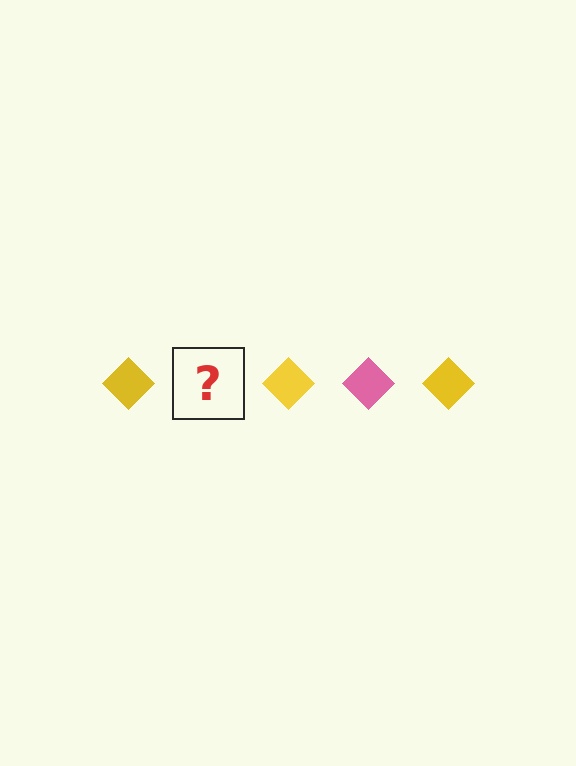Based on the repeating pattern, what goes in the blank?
The blank should be a pink diamond.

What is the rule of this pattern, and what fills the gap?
The rule is that the pattern cycles through yellow, pink diamonds. The gap should be filled with a pink diamond.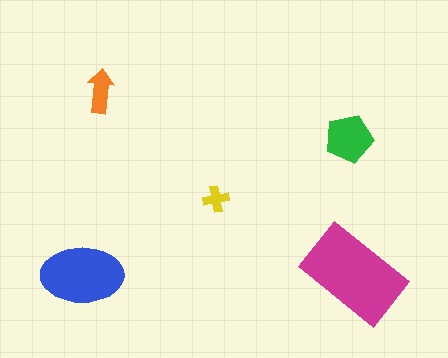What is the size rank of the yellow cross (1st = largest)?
5th.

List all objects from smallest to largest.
The yellow cross, the orange arrow, the green pentagon, the blue ellipse, the magenta rectangle.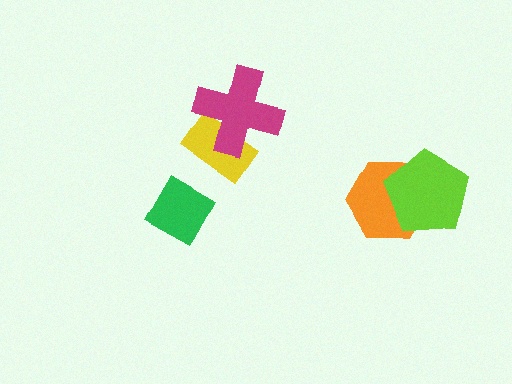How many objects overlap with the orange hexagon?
1 object overlaps with the orange hexagon.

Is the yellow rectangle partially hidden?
Yes, it is partially covered by another shape.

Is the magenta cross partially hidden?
No, no other shape covers it.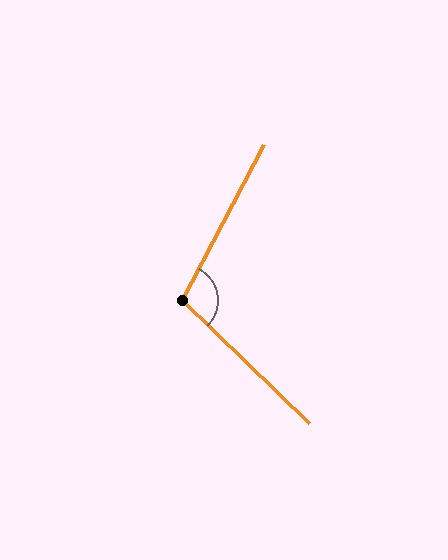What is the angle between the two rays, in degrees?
Approximately 107 degrees.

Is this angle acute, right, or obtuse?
It is obtuse.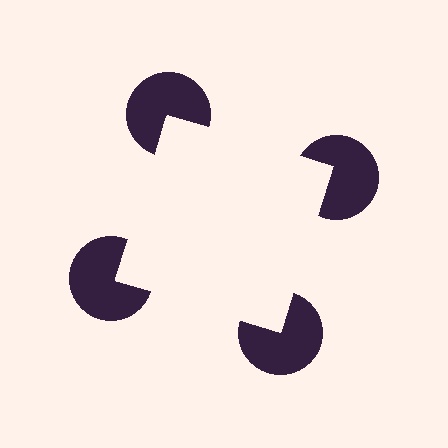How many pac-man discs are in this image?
There are 4 — one at each vertex of the illusory square.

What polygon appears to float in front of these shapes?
An illusory square — its edges are inferred from the aligned wedge cuts in the pac-man discs, not physically drawn.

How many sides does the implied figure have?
4 sides.